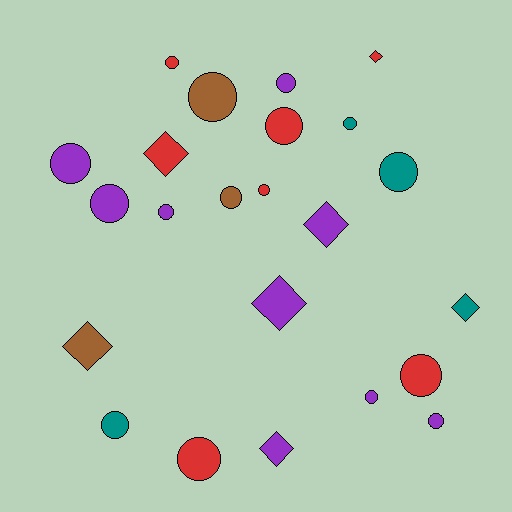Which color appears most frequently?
Purple, with 9 objects.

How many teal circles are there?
There are 3 teal circles.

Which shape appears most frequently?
Circle, with 16 objects.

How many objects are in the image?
There are 23 objects.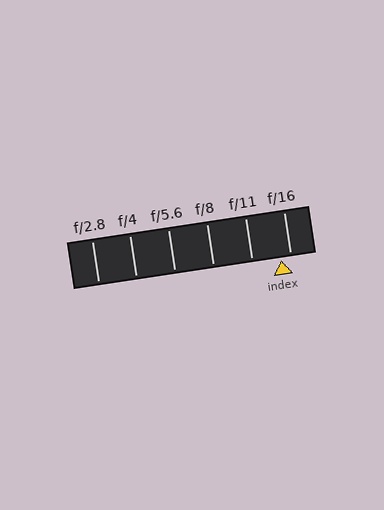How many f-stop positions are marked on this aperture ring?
There are 6 f-stop positions marked.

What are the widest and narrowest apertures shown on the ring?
The widest aperture shown is f/2.8 and the narrowest is f/16.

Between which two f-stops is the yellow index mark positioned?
The index mark is between f/11 and f/16.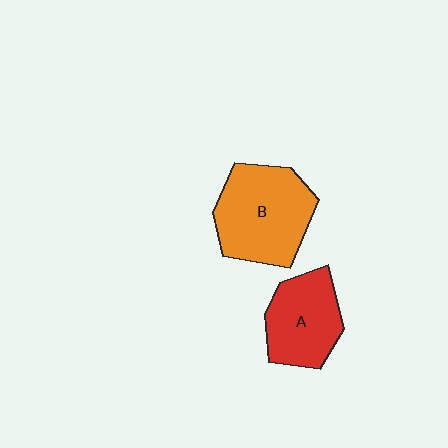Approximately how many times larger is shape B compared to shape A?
Approximately 1.4 times.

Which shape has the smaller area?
Shape A (red).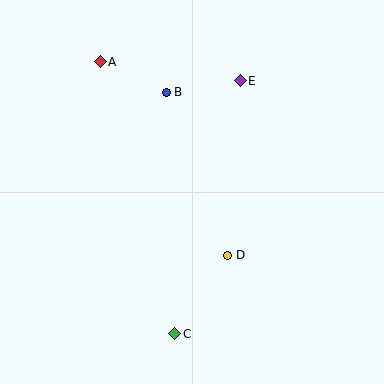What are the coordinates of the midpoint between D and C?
The midpoint between D and C is at (201, 295).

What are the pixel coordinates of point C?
Point C is at (175, 334).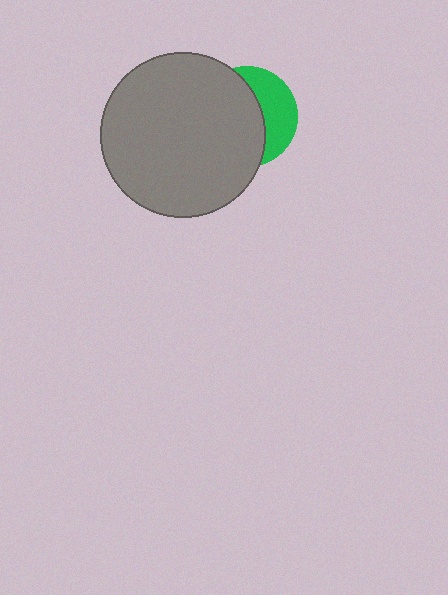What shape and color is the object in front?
The object in front is a gray circle.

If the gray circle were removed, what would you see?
You would see the complete green circle.